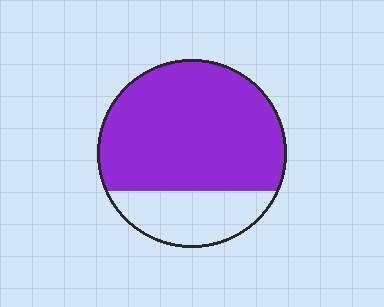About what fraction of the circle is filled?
About three quarters (3/4).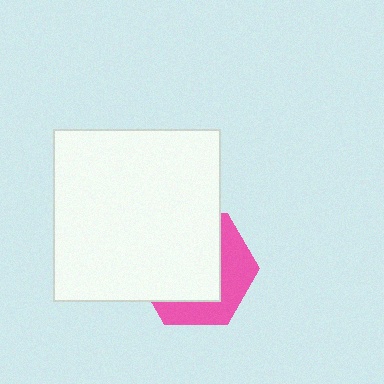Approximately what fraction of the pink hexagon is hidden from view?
Roughly 62% of the pink hexagon is hidden behind the white rectangle.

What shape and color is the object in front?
The object in front is a white rectangle.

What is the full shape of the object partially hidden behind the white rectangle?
The partially hidden object is a pink hexagon.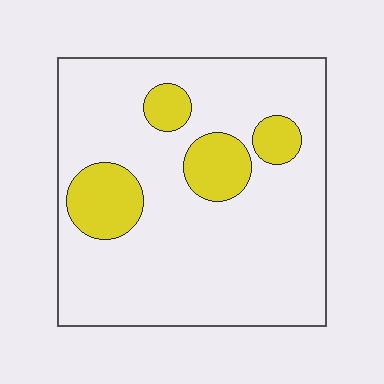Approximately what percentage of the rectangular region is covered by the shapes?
Approximately 15%.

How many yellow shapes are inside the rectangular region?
4.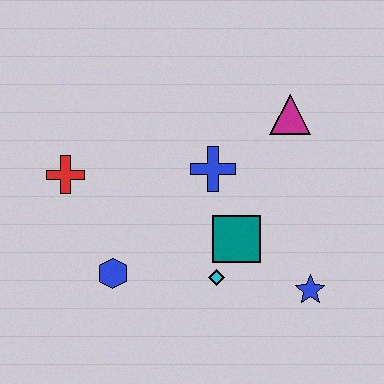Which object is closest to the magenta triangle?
The blue cross is closest to the magenta triangle.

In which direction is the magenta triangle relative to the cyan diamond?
The magenta triangle is above the cyan diamond.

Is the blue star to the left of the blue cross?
No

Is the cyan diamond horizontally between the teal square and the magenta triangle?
No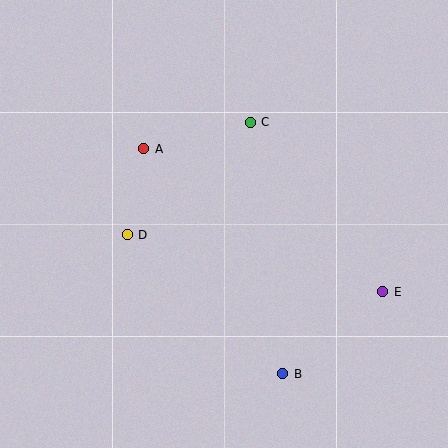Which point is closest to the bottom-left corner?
Point D is closest to the bottom-left corner.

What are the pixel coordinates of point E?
Point E is at (383, 292).